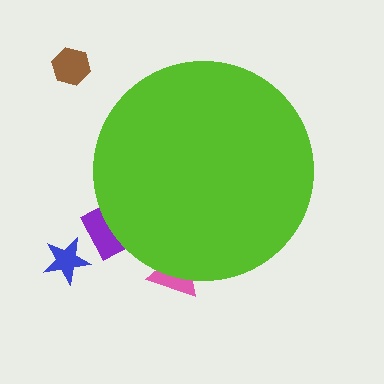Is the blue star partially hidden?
No, the blue star is fully visible.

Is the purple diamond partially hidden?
Yes, the purple diamond is partially hidden behind the lime circle.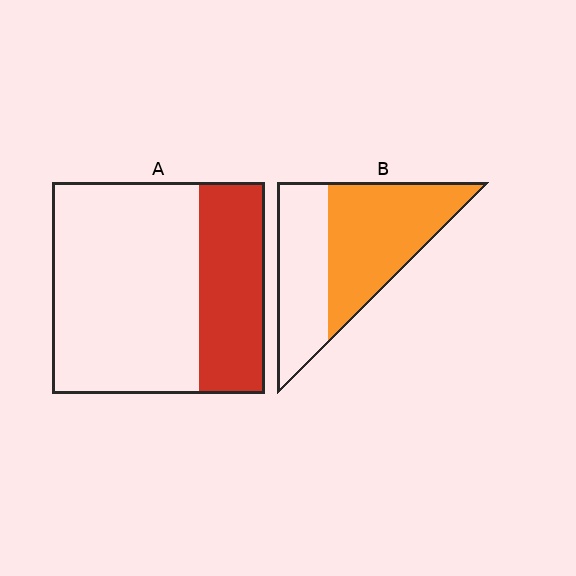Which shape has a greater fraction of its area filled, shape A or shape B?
Shape B.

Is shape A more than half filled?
No.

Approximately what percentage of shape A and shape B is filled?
A is approximately 30% and B is approximately 60%.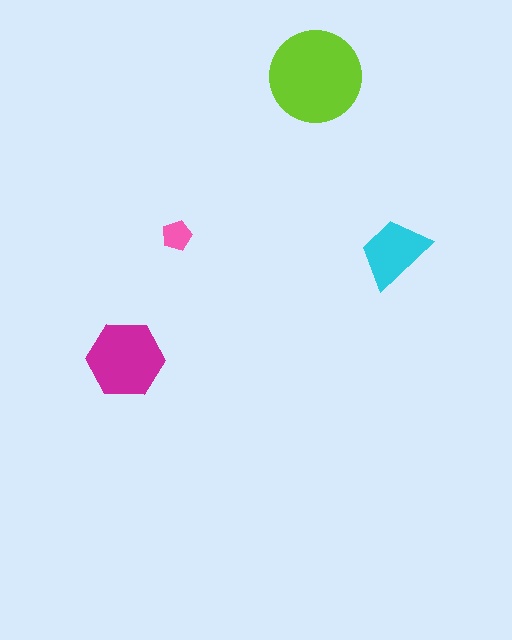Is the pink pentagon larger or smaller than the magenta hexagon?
Smaller.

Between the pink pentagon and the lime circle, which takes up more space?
The lime circle.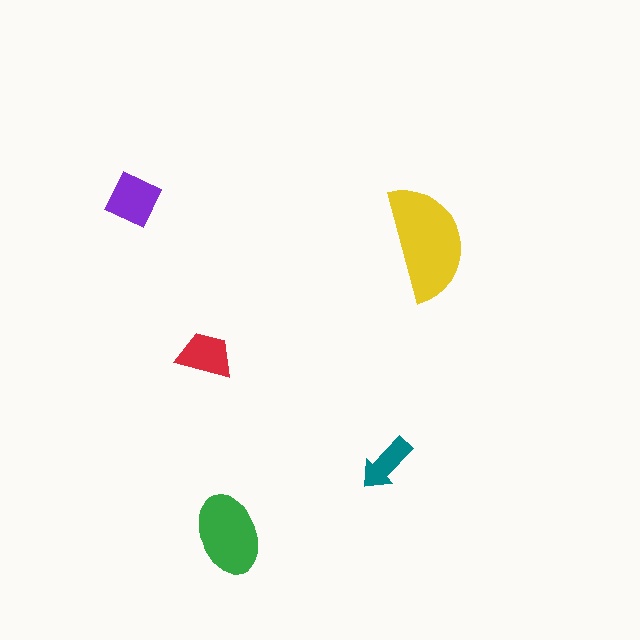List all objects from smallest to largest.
The teal arrow, the red trapezoid, the purple square, the green ellipse, the yellow semicircle.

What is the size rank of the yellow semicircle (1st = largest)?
1st.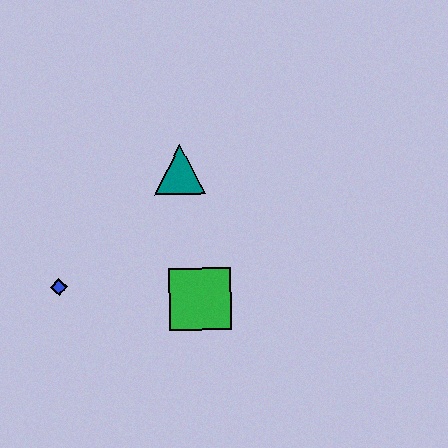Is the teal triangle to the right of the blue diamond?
Yes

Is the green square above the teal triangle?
No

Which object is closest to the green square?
The teal triangle is closest to the green square.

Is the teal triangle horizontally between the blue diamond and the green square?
Yes